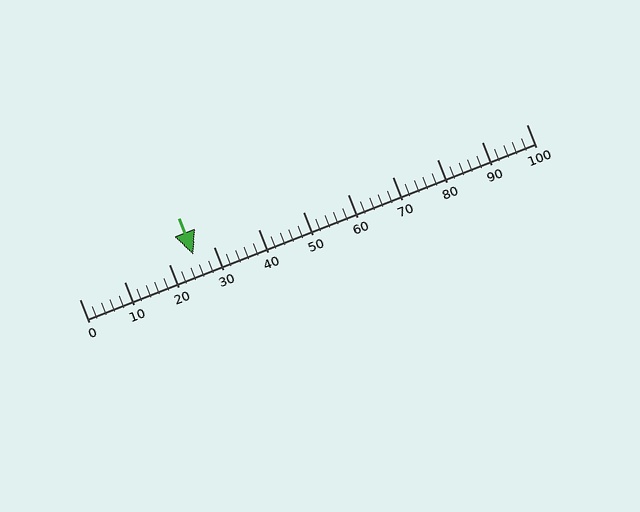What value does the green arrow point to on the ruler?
The green arrow points to approximately 26.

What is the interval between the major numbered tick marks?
The major tick marks are spaced 10 units apart.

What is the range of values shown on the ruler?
The ruler shows values from 0 to 100.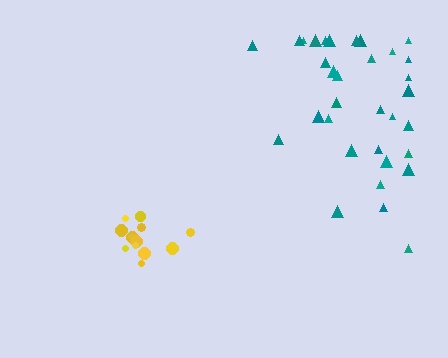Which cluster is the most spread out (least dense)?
Teal.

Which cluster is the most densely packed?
Yellow.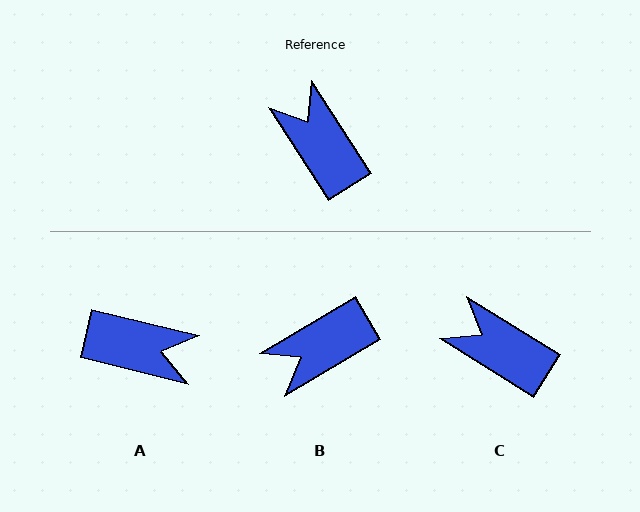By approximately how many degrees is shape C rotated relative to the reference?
Approximately 25 degrees counter-clockwise.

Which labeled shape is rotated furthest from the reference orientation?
A, about 136 degrees away.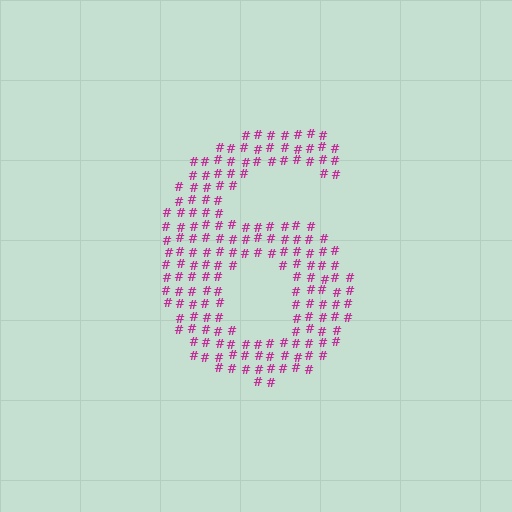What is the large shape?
The large shape is the digit 6.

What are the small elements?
The small elements are hash symbols.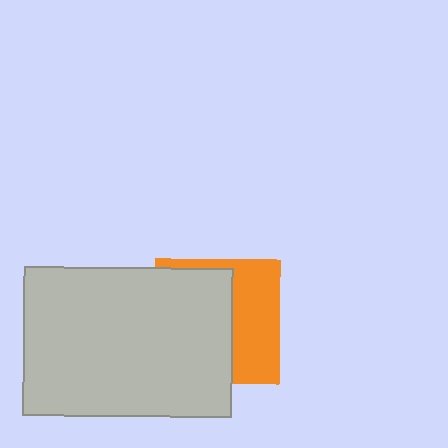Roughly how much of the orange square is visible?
A small part of it is visible (roughly 42%).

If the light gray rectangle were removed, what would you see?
You would see the complete orange square.